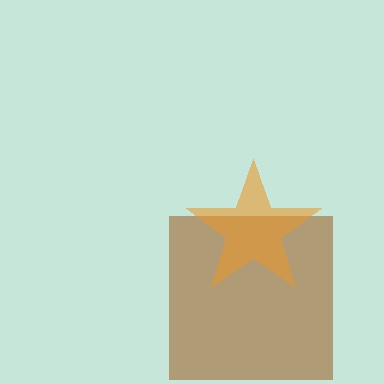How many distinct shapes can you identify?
There are 2 distinct shapes: a brown square, an orange star.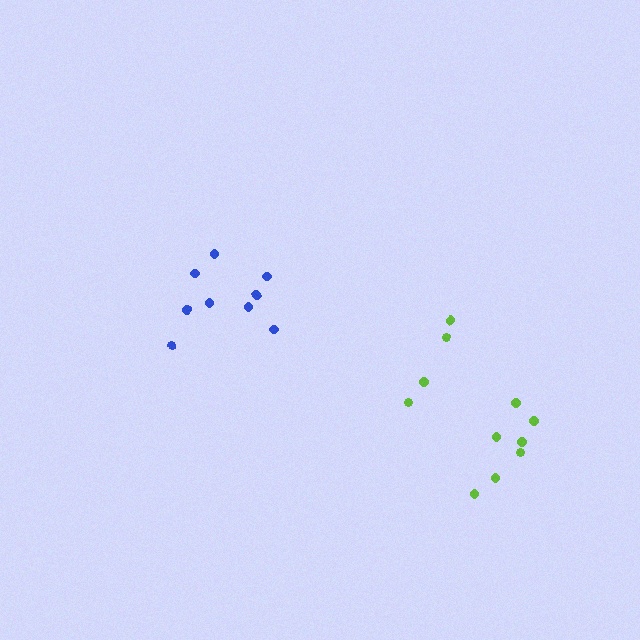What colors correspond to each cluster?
The clusters are colored: blue, lime.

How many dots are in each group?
Group 1: 9 dots, Group 2: 11 dots (20 total).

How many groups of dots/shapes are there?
There are 2 groups.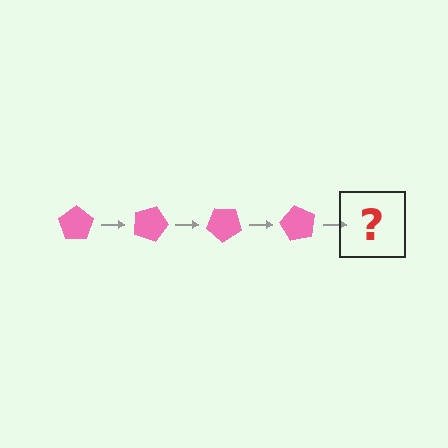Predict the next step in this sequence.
The next step is a pink pentagon rotated 80 degrees.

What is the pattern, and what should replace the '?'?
The pattern is that the pentagon rotates 20 degrees each step. The '?' should be a pink pentagon rotated 80 degrees.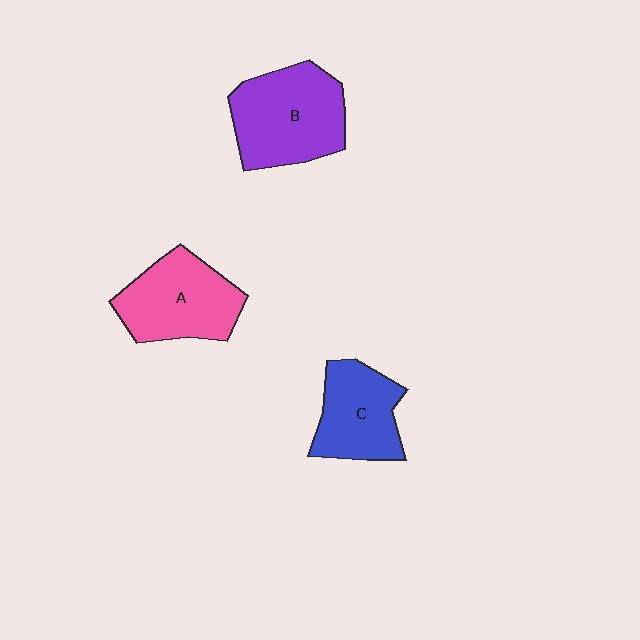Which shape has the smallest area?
Shape C (blue).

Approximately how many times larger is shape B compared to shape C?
Approximately 1.4 times.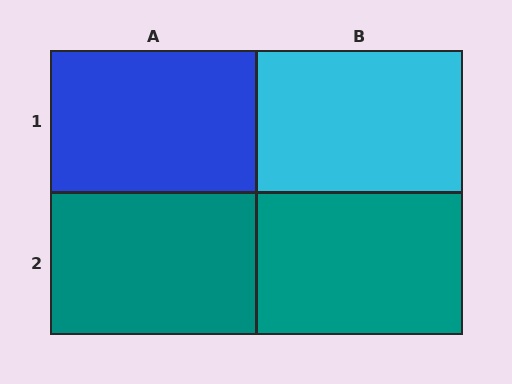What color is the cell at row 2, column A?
Teal.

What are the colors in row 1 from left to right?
Blue, cyan.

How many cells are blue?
1 cell is blue.